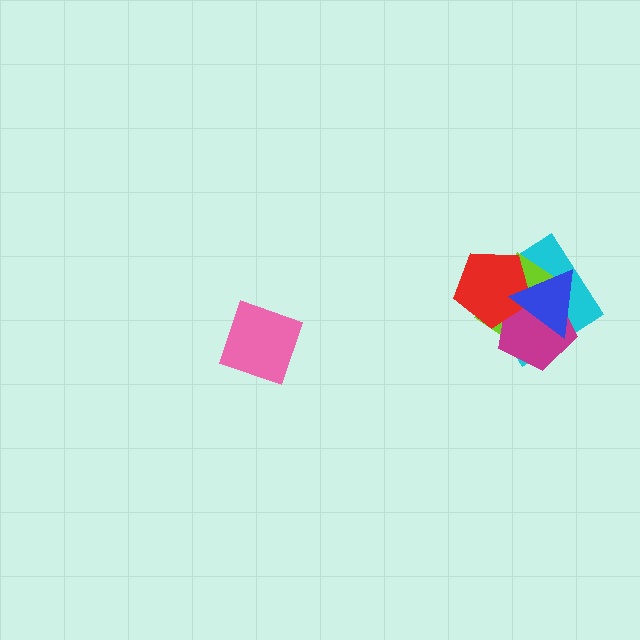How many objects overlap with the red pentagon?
4 objects overlap with the red pentagon.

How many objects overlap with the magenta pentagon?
4 objects overlap with the magenta pentagon.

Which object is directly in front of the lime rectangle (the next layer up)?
The magenta pentagon is directly in front of the lime rectangle.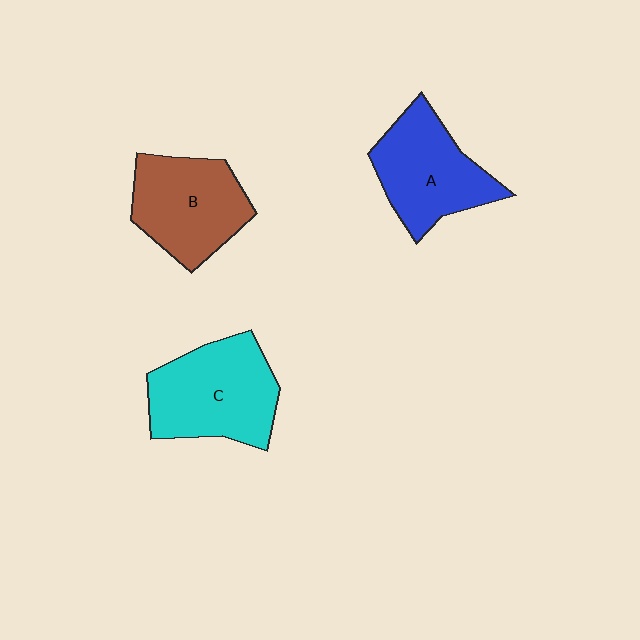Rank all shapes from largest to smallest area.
From largest to smallest: C (cyan), A (blue), B (brown).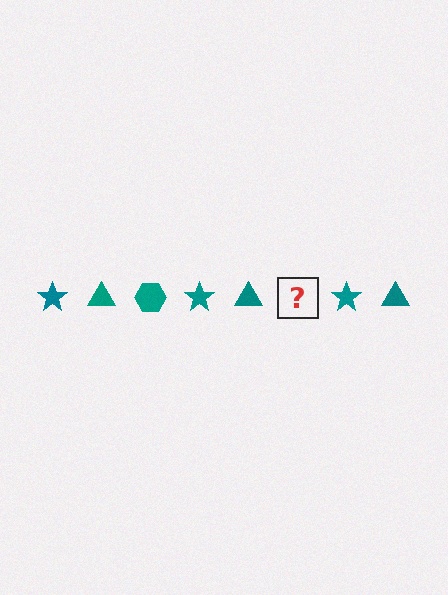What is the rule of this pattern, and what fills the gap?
The rule is that the pattern cycles through star, triangle, hexagon shapes in teal. The gap should be filled with a teal hexagon.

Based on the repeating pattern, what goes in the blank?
The blank should be a teal hexagon.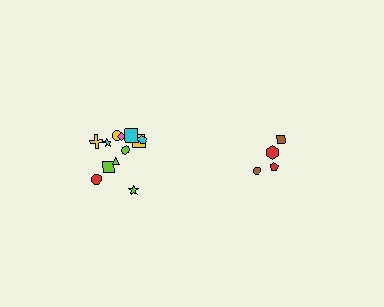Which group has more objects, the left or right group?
The left group.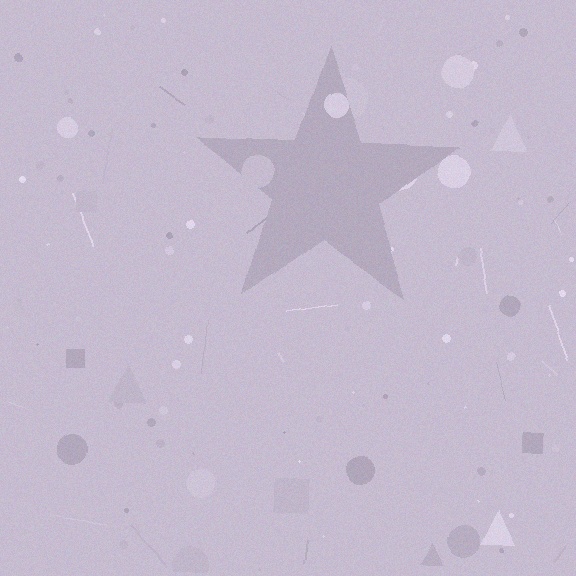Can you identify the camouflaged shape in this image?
The camouflaged shape is a star.